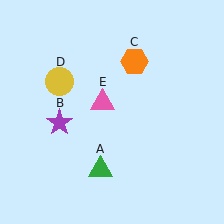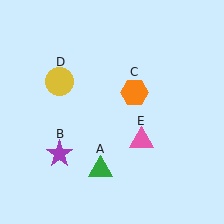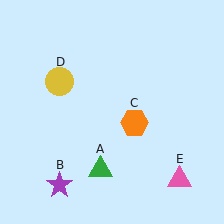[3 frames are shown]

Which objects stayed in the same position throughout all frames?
Green triangle (object A) and yellow circle (object D) remained stationary.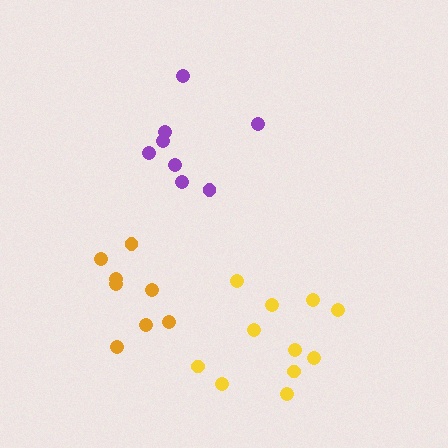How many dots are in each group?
Group 1: 8 dots, Group 2: 8 dots, Group 3: 11 dots (27 total).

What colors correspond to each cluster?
The clusters are colored: orange, purple, yellow.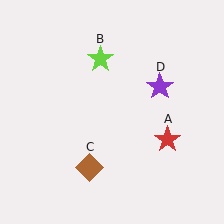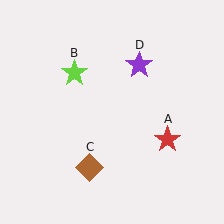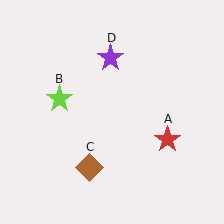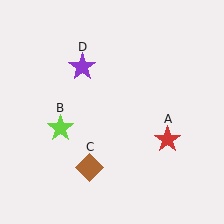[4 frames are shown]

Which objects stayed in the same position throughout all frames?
Red star (object A) and brown diamond (object C) remained stationary.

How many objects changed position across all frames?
2 objects changed position: lime star (object B), purple star (object D).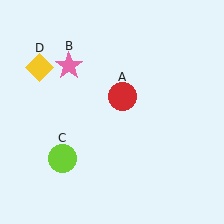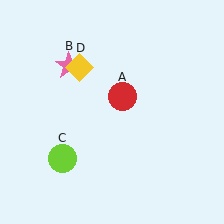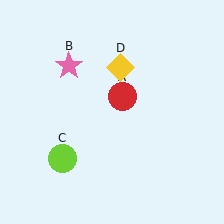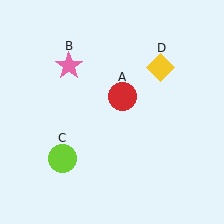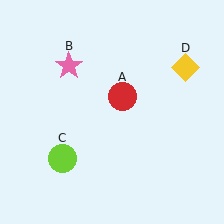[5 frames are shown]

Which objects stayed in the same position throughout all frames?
Red circle (object A) and pink star (object B) and lime circle (object C) remained stationary.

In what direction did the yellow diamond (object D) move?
The yellow diamond (object D) moved right.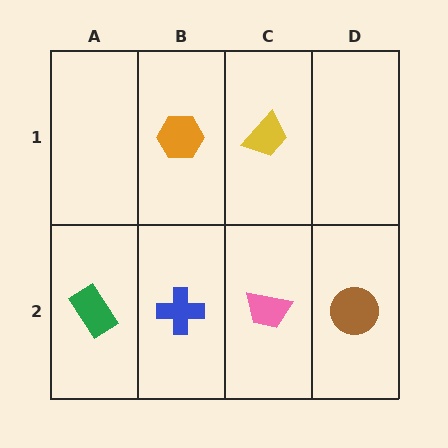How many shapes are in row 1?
2 shapes.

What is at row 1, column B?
An orange hexagon.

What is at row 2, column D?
A brown circle.